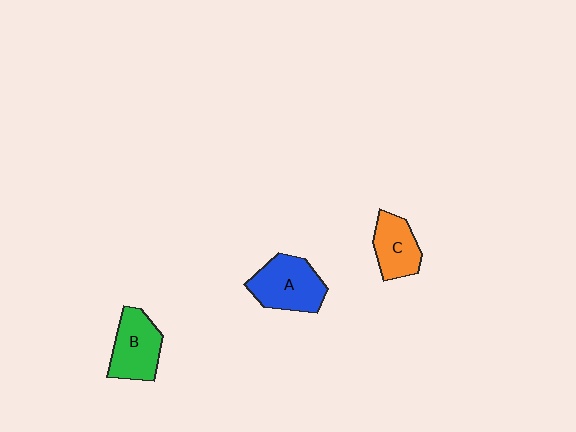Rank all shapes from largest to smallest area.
From largest to smallest: A (blue), B (green), C (orange).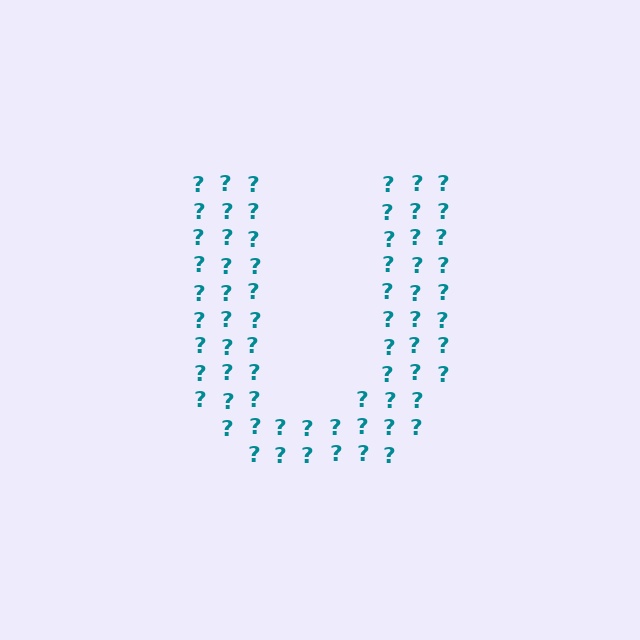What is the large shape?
The large shape is the letter U.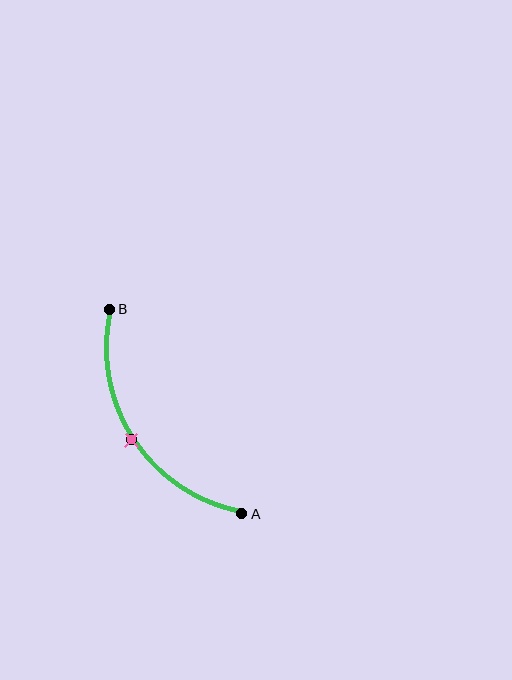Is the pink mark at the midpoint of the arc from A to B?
Yes. The pink mark lies on the arc at equal arc-length from both A and B — it is the arc midpoint.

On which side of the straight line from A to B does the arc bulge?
The arc bulges to the left of the straight line connecting A and B.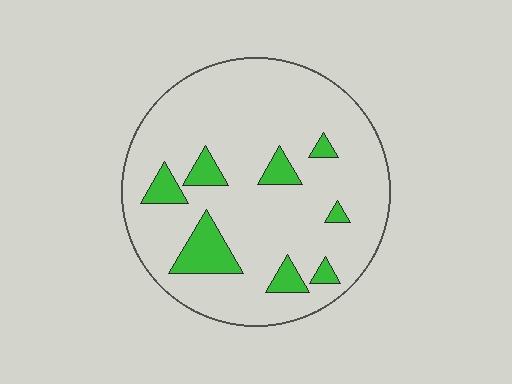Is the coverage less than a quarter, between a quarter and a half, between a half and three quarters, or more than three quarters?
Less than a quarter.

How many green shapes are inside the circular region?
8.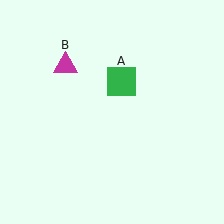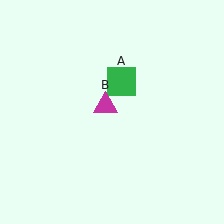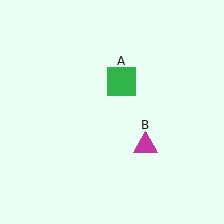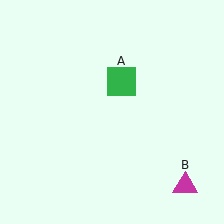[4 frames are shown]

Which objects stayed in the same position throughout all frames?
Green square (object A) remained stationary.